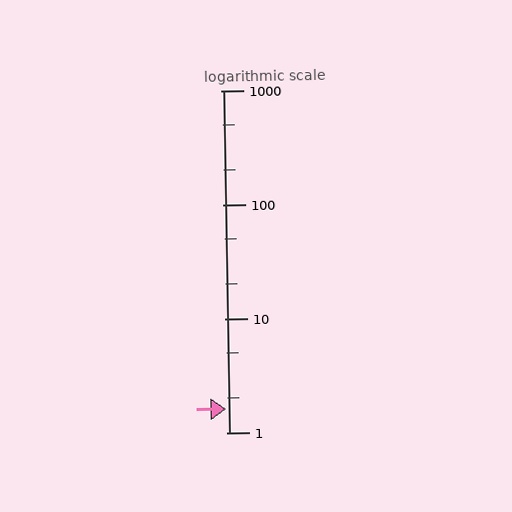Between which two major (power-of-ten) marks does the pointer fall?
The pointer is between 1 and 10.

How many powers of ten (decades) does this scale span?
The scale spans 3 decades, from 1 to 1000.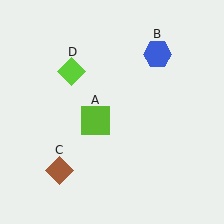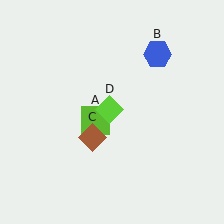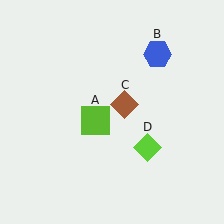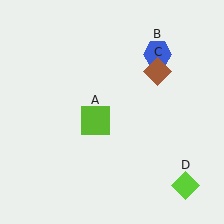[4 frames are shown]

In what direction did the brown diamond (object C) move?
The brown diamond (object C) moved up and to the right.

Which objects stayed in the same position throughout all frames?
Lime square (object A) and blue hexagon (object B) remained stationary.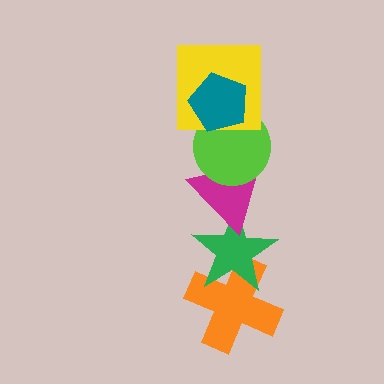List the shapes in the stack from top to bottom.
From top to bottom: the teal pentagon, the yellow square, the lime circle, the magenta triangle, the green star, the orange cross.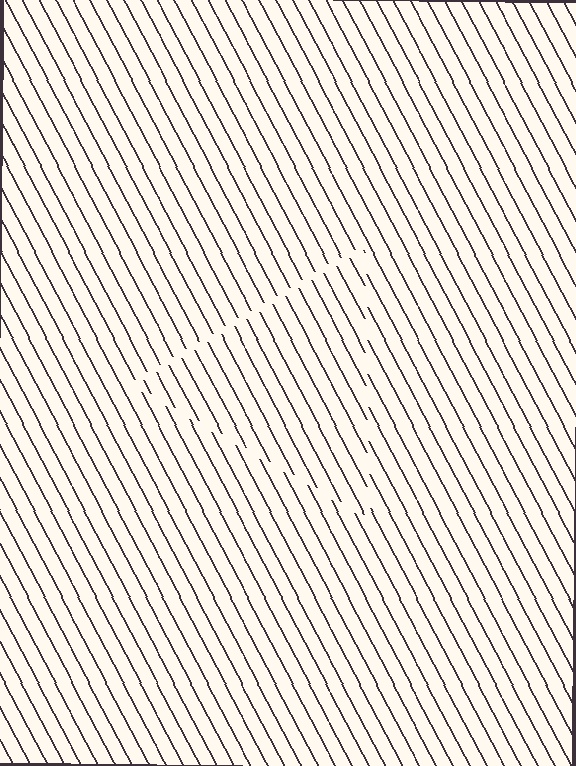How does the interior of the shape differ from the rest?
The interior of the shape contains the same grating, shifted by half a period — the contour is defined by the phase discontinuity where line-ends from the inner and outer gratings abut.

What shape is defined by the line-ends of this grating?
An illusory triangle. The interior of the shape contains the same grating, shifted by half a period — the contour is defined by the phase discontinuity where line-ends from the inner and outer gratings abut.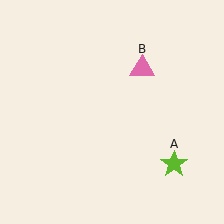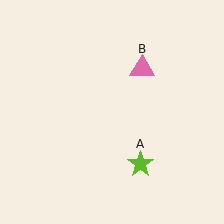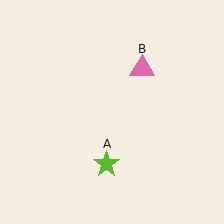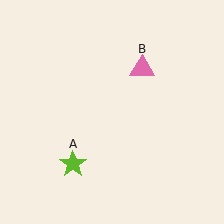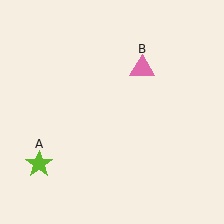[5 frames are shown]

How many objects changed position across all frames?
1 object changed position: lime star (object A).